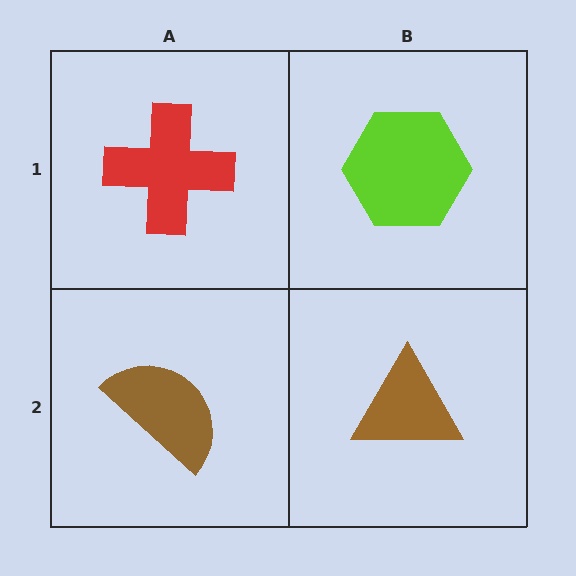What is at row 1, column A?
A red cross.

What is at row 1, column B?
A lime hexagon.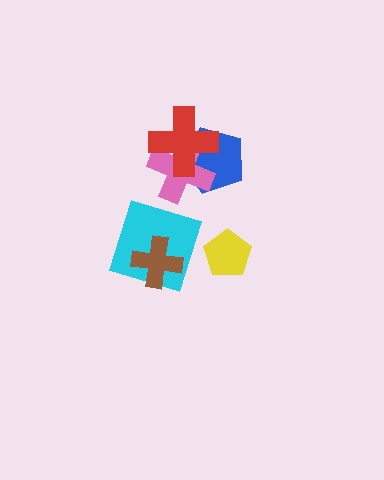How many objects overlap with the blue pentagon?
2 objects overlap with the blue pentagon.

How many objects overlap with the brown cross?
1 object overlaps with the brown cross.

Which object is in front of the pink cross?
The red cross is in front of the pink cross.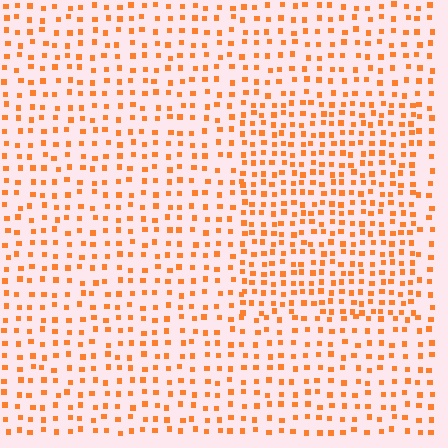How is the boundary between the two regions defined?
The boundary is defined by a change in element density (approximately 1.6x ratio). All elements are the same color, size, and shape.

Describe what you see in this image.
The image contains small orange elements arranged at two different densities. A rectangle-shaped region is visible where the elements are more densely packed than the surrounding area.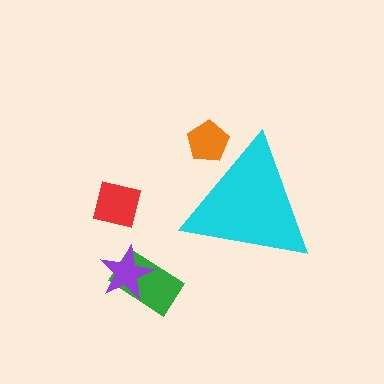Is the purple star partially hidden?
No, the purple star is fully visible.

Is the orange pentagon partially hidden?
Yes, the orange pentagon is partially hidden behind the cyan triangle.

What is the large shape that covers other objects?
A cyan triangle.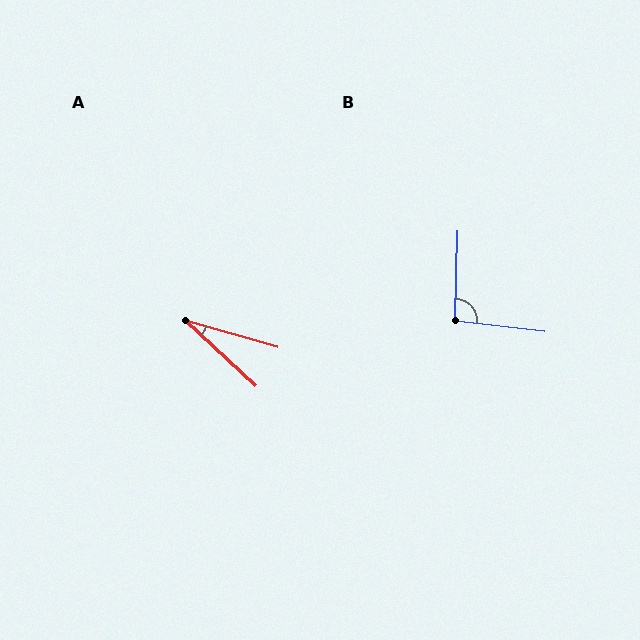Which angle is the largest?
B, at approximately 95 degrees.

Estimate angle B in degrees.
Approximately 95 degrees.